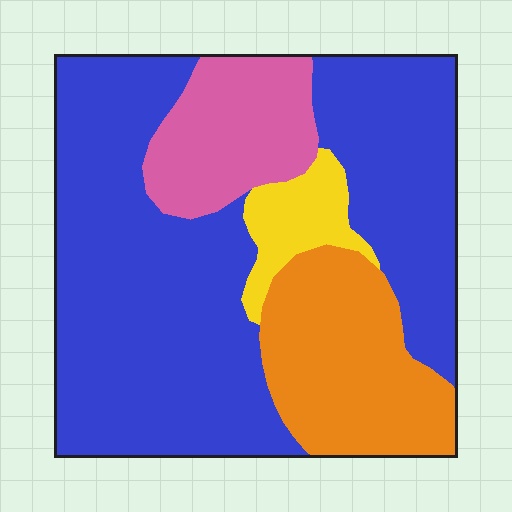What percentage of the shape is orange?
Orange covers about 20% of the shape.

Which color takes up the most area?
Blue, at roughly 60%.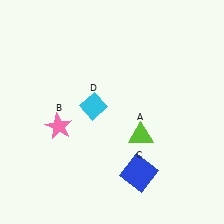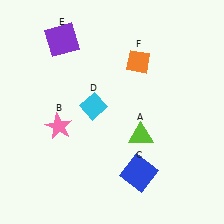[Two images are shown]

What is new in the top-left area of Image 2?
A purple square (E) was added in the top-left area of Image 2.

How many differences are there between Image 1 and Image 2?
There are 2 differences between the two images.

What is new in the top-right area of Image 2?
An orange diamond (F) was added in the top-right area of Image 2.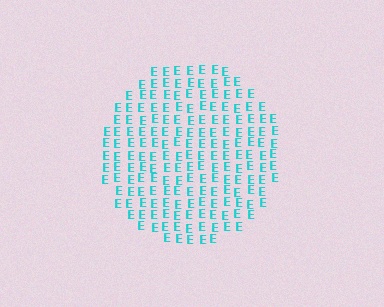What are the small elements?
The small elements are letter E's.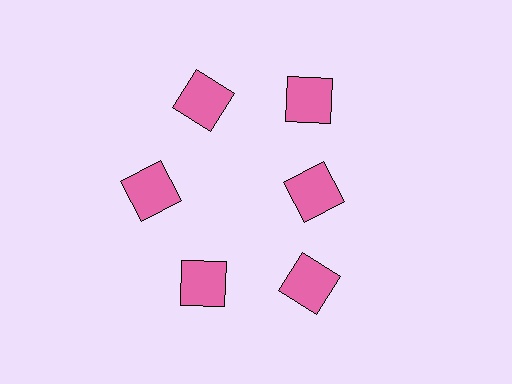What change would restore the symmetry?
The symmetry would be restored by moving it outward, back onto the ring so that all 6 squares sit at equal angles and equal distance from the center.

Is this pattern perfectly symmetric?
No. The 6 pink squares are arranged in a ring, but one element near the 3 o'clock position is pulled inward toward the center, breaking the 6-fold rotational symmetry.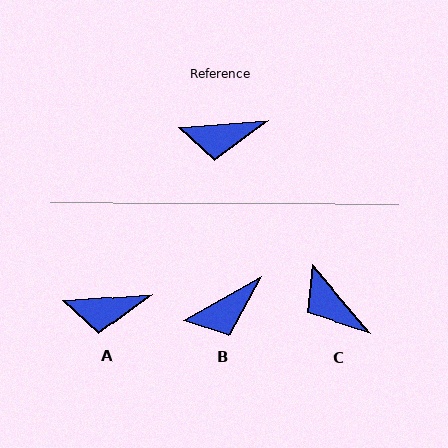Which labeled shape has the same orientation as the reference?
A.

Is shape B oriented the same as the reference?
No, it is off by about 25 degrees.